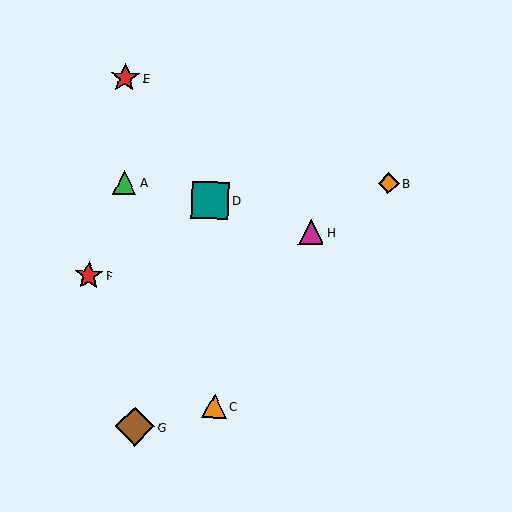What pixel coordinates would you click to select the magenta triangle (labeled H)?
Click at (311, 232) to select the magenta triangle H.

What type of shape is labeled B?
Shape B is an orange diamond.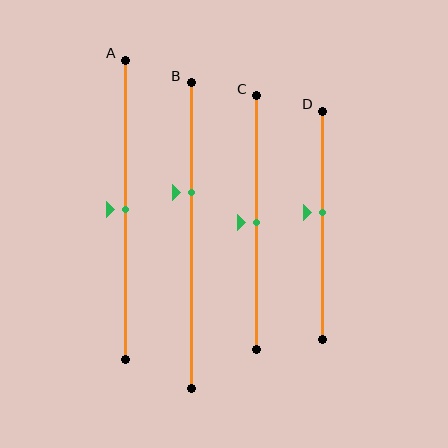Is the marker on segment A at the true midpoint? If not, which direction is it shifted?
Yes, the marker on segment A is at the true midpoint.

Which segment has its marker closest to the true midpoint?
Segment A has its marker closest to the true midpoint.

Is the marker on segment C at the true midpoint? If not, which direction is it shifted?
Yes, the marker on segment C is at the true midpoint.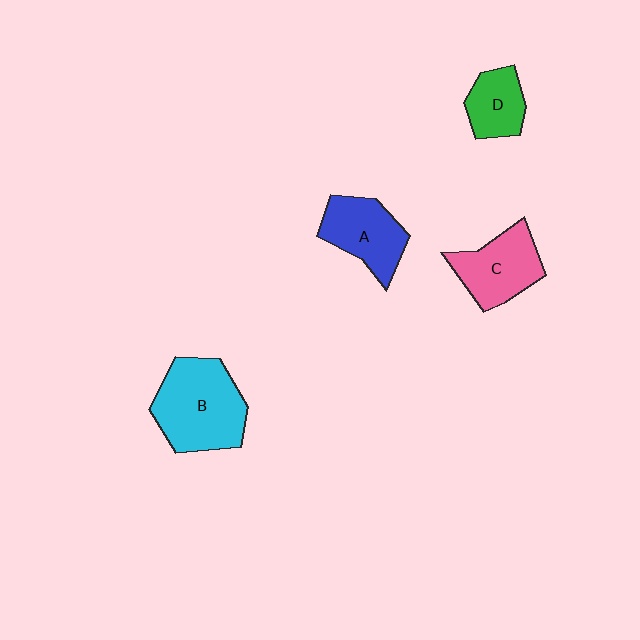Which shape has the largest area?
Shape B (cyan).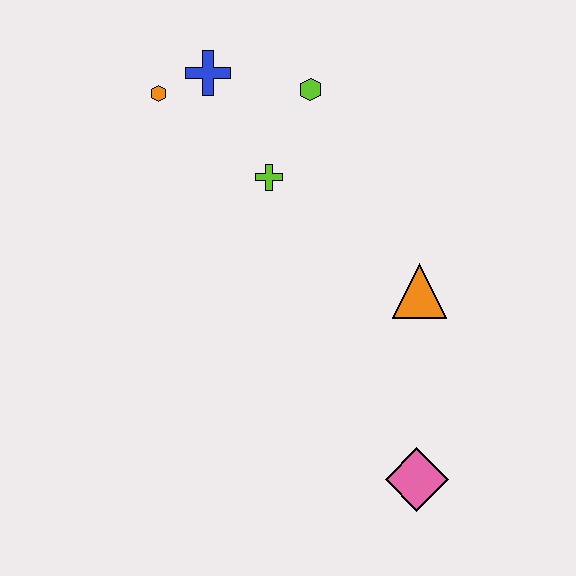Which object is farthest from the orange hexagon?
The pink diamond is farthest from the orange hexagon.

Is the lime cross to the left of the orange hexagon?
No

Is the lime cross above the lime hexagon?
No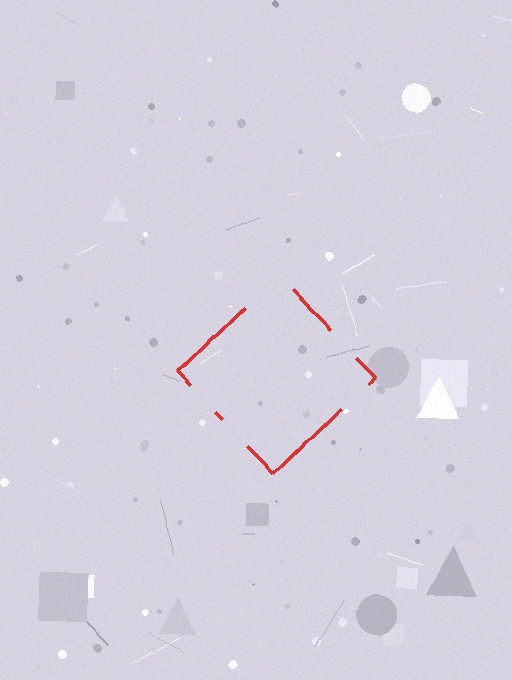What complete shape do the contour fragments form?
The contour fragments form a diamond.